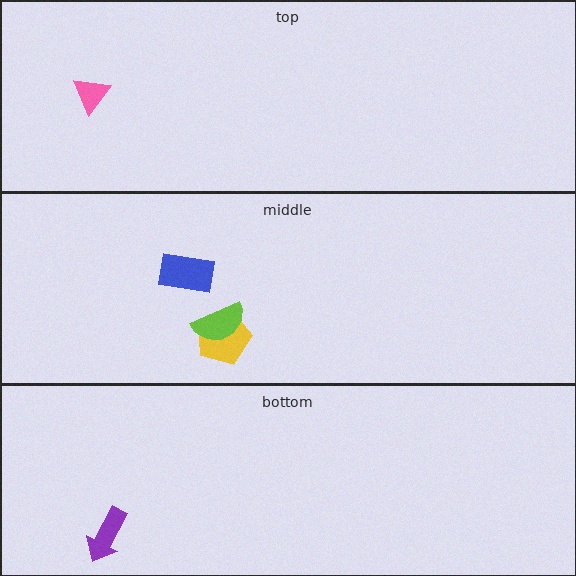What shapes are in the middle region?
The yellow pentagon, the lime semicircle, the blue rectangle.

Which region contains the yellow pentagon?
The middle region.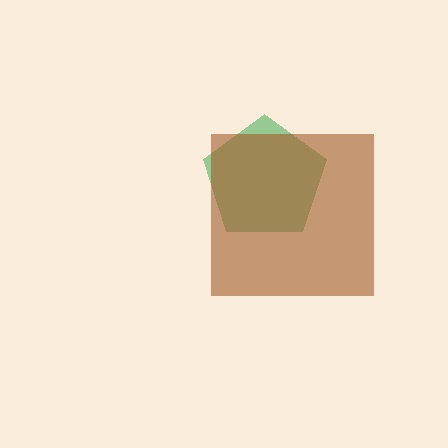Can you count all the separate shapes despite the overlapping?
Yes, there are 2 separate shapes.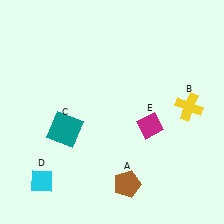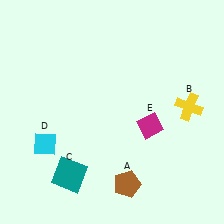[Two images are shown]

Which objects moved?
The objects that moved are: the teal square (C), the cyan diamond (D).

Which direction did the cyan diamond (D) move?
The cyan diamond (D) moved up.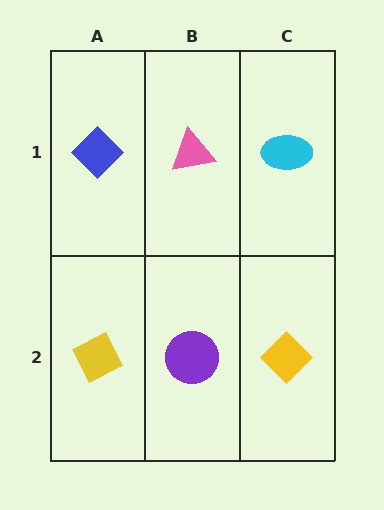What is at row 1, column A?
A blue diamond.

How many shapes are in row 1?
3 shapes.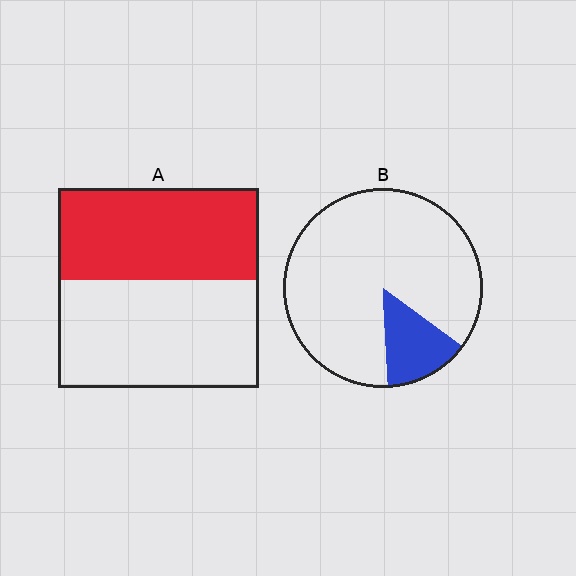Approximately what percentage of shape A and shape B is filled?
A is approximately 45% and B is approximately 15%.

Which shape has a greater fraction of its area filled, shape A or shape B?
Shape A.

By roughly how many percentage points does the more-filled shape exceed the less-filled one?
By roughly 30 percentage points (A over B).